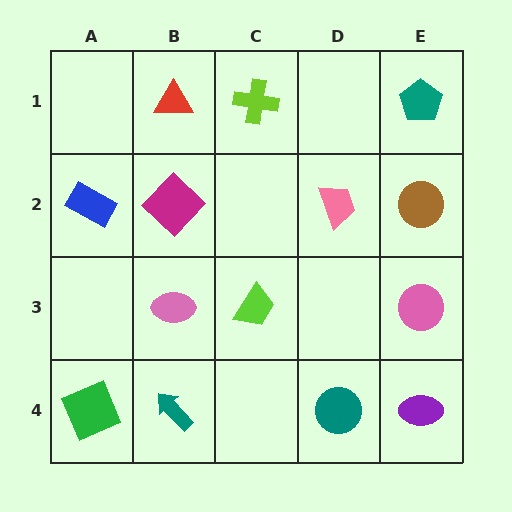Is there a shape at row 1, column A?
No, that cell is empty.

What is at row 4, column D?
A teal circle.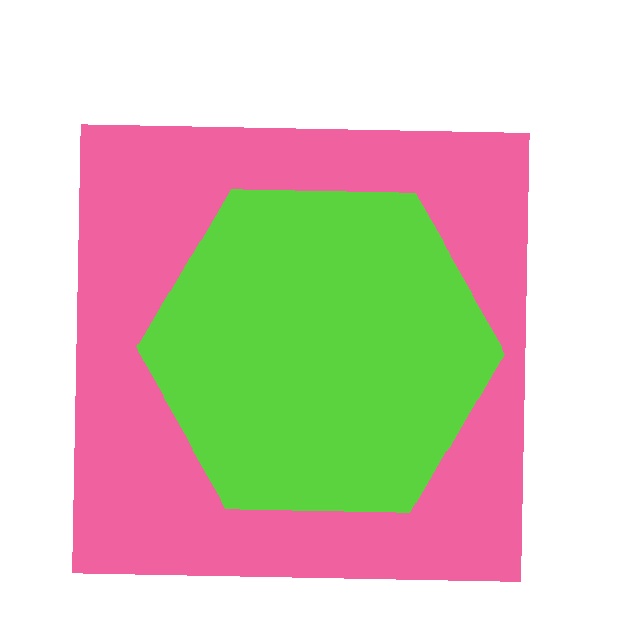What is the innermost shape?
The lime hexagon.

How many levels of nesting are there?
2.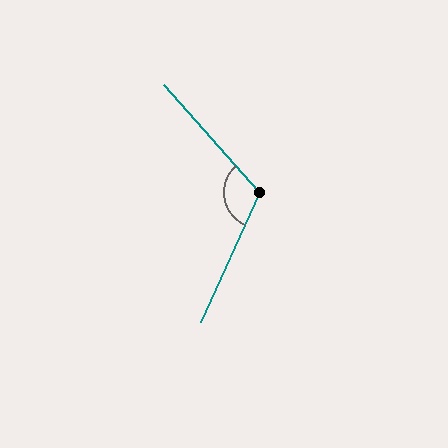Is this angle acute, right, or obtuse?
It is obtuse.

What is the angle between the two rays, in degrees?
Approximately 114 degrees.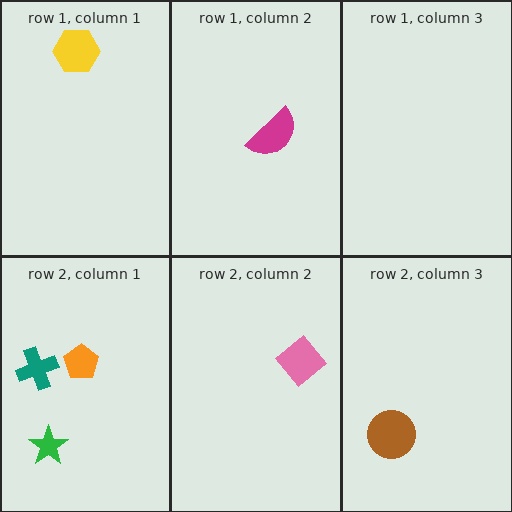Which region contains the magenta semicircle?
The row 1, column 2 region.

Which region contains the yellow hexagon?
The row 1, column 1 region.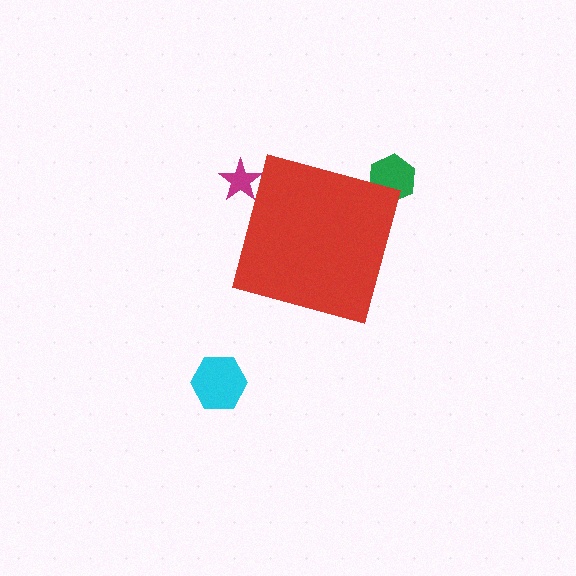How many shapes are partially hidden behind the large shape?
2 shapes are partially hidden.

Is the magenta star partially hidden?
Yes, the magenta star is partially hidden behind the red diamond.